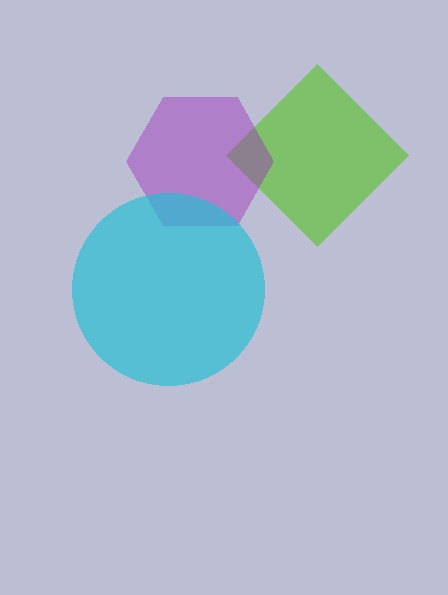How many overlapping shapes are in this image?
There are 3 overlapping shapes in the image.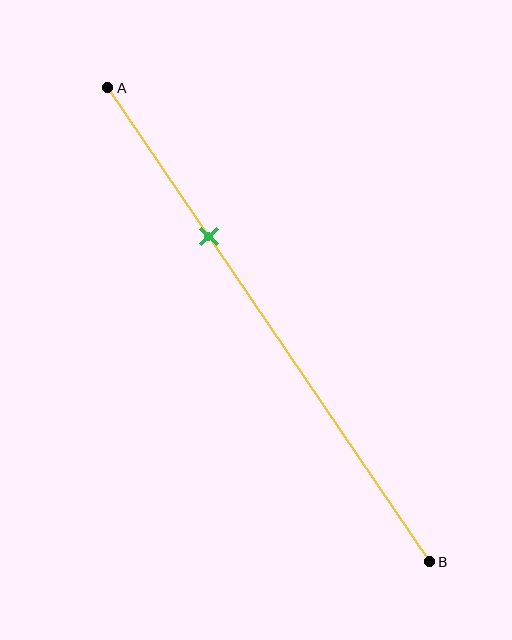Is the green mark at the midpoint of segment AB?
No, the mark is at about 30% from A, not at the 50% midpoint.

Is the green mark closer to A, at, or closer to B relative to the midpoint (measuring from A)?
The green mark is closer to point A than the midpoint of segment AB.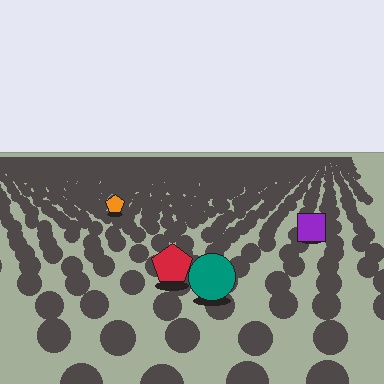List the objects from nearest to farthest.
From nearest to farthest: the teal circle, the red pentagon, the purple square, the orange pentagon.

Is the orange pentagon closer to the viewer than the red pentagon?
No. The red pentagon is closer — you can tell from the texture gradient: the ground texture is coarser near it.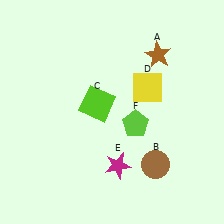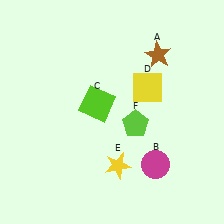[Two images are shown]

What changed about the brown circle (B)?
In Image 1, B is brown. In Image 2, it changed to magenta.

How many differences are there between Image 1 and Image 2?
There are 2 differences between the two images.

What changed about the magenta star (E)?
In Image 1, E is magenta. In Image 2, it changed to yellow.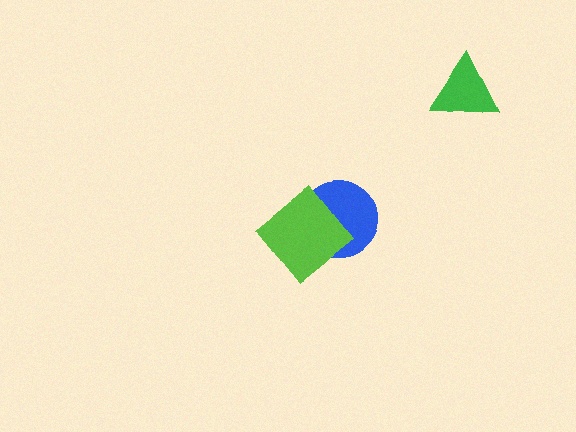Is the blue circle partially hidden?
Yes, it is partially covered by another shape.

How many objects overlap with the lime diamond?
1 object overlaps with the lime diamond.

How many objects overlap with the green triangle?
0 objects overlap with the green triangle.